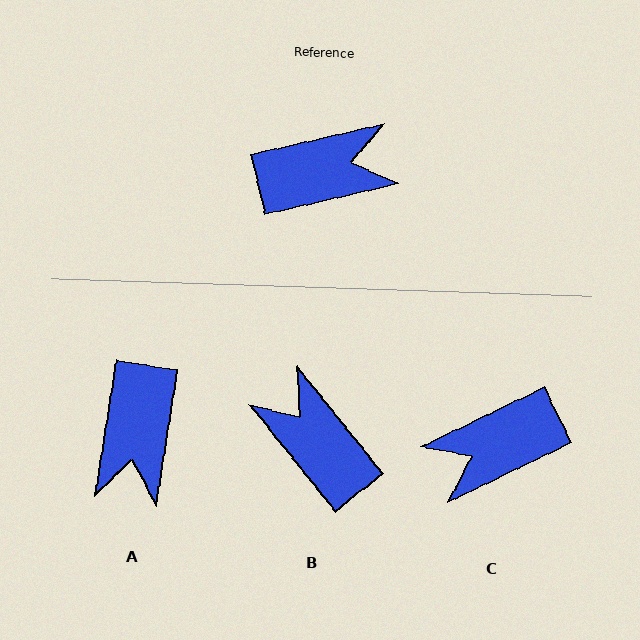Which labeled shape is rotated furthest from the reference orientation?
C, about 167 degrees away.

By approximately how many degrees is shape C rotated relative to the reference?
Approximately 167 degrees clockwise.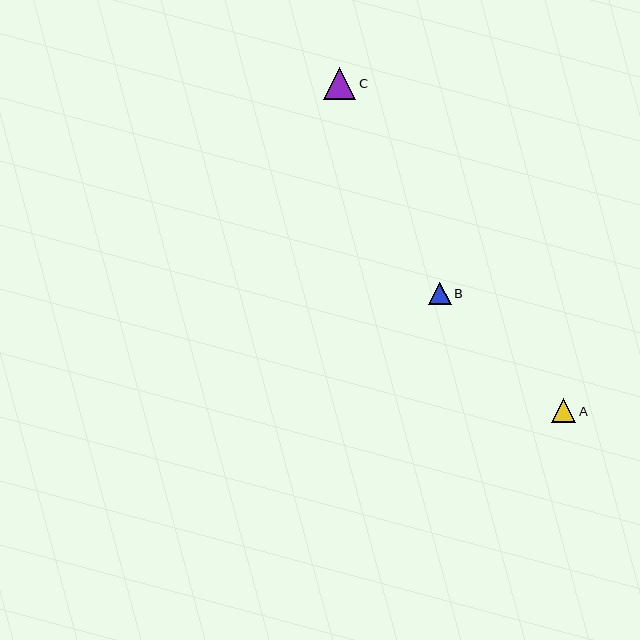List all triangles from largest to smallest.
From largest to smallest: C, A, B.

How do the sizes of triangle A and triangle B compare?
Triangle A and triangle B are approximately the same size.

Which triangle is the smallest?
Triangle B is the smallest with a size of approximately 23 pixels.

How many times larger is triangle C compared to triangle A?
Triangle C is approximately 1.3 times the size of triangle A.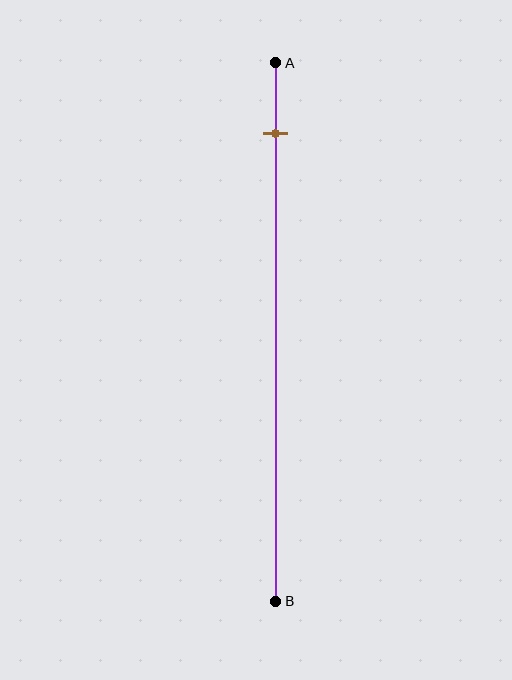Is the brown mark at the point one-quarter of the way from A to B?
No, the mark is at about 15% from A, not at the 25% one-quarter point.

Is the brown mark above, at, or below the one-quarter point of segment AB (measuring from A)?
The brown mark is above the one-quarter point of segment AB.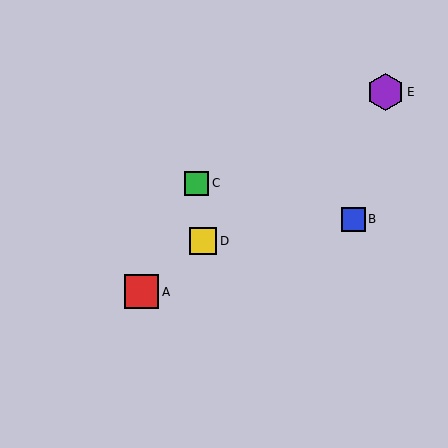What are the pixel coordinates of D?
Object D is at (203, 241).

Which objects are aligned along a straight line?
Objects A, D, E are aligned along a straight line.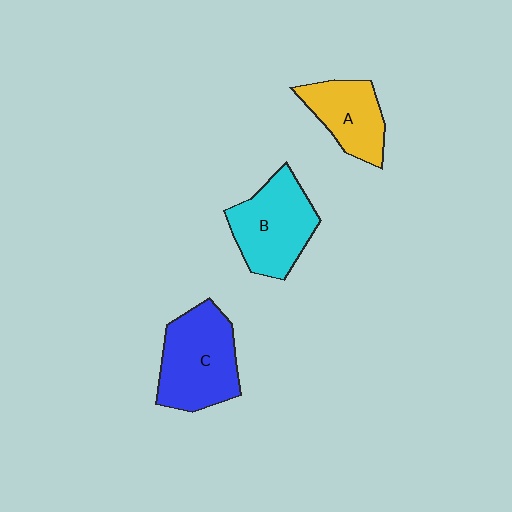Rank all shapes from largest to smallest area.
From largest to smallest: C (blue), B (cyan), A (yellow).